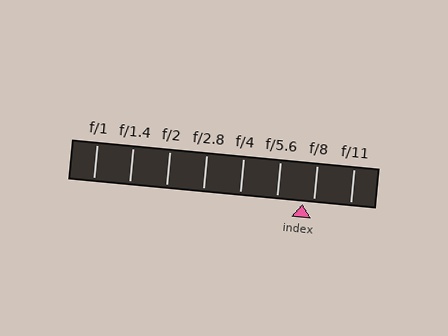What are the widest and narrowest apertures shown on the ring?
The widest aperture shown is f/1 and the narrowest is f/11.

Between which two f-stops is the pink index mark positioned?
The index mark is between f/5.6 and f/8.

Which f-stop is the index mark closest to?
The index mark is closest to f/8.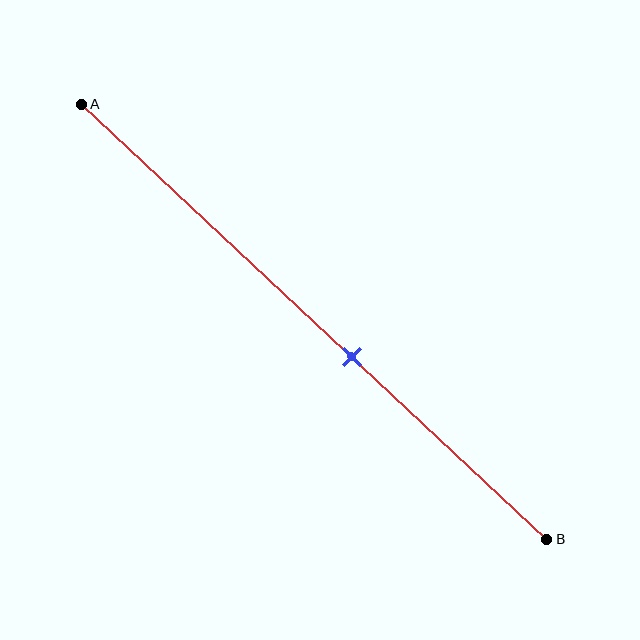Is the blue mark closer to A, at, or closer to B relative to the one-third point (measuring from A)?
The blue mark is closer to point B than the one-third point of segment AB.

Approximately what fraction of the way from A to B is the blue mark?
The blue mark is approximately 60% of the way from A to B.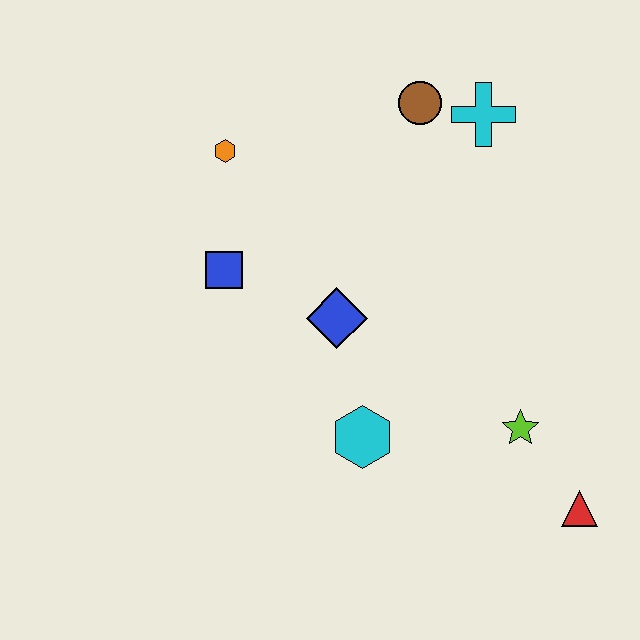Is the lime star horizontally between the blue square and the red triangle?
Yes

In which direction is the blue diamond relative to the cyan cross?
The blue diamond is below the cyan cross.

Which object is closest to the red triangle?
The lime star is closest to the red triangle.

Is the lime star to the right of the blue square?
Yes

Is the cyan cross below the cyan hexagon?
No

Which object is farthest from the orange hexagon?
The red triangle is farthest from the orange hexagon.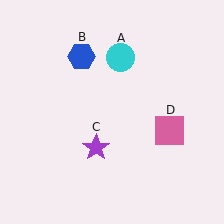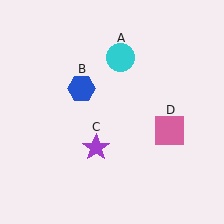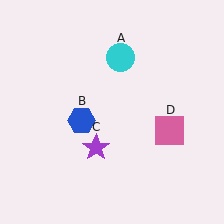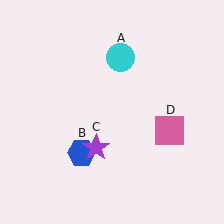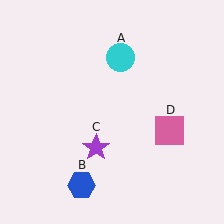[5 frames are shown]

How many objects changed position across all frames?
1 object changed position: blue hexagon (object B).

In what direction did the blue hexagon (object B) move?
The blue hexagon (object B) moved down.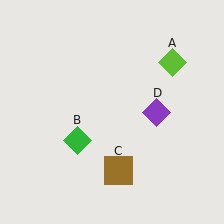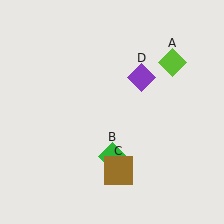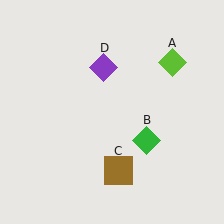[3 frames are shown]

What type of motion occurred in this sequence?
The green diamond (object B), purple diamond (object D) rotated counterclockwise around the center of the scene.